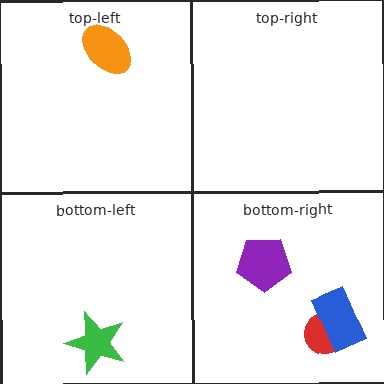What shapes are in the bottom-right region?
The red circle, the blue rectangle, the purple pentagon.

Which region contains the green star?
The bottom-left region.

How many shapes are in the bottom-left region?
1.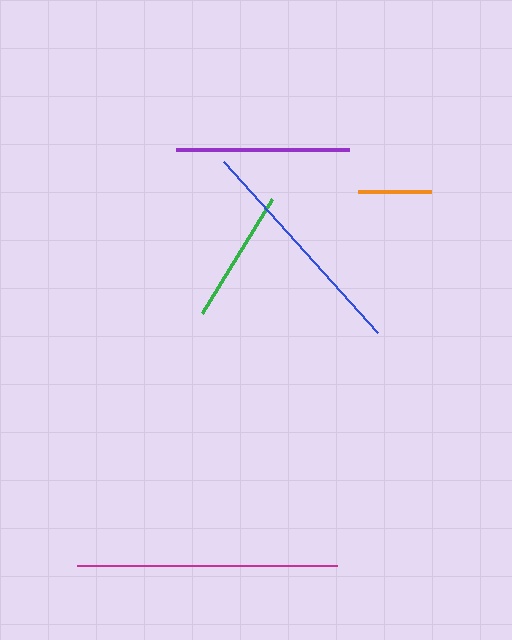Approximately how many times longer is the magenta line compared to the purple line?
The magenta line is approximately 1.5 times the length of the purple line.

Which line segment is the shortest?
The orange line is the shortest at approximately 72 pixels.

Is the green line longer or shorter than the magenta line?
The magenta line is longer than the green line.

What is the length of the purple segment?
The purple segment is approximately 173 pixels long.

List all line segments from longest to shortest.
From longest to shortest: magenta, blue, purple, green, orange.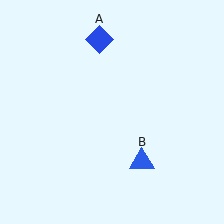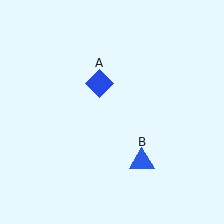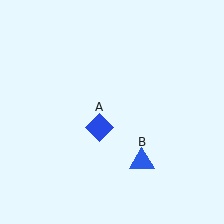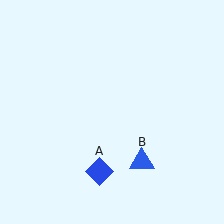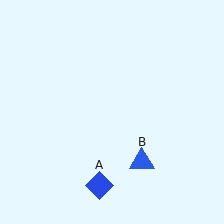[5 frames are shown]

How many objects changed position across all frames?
1 object changed position: blue diamond (object A).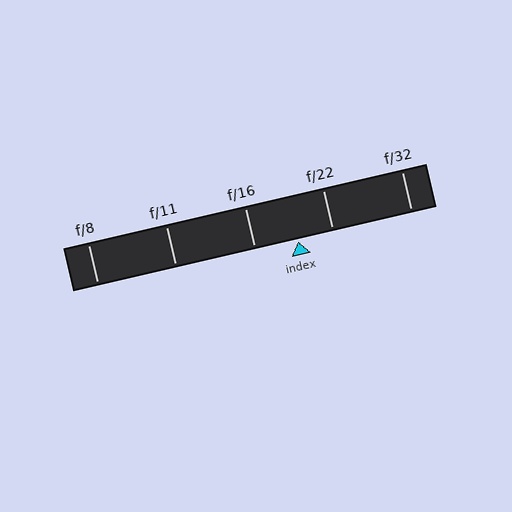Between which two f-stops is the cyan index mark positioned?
The index mark is between f/16 and f/22.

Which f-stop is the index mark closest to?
The index mark is closest to f/22.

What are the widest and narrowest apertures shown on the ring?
The widest aperture shown is f/8 and the narrowest is f/32.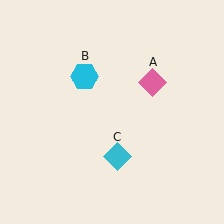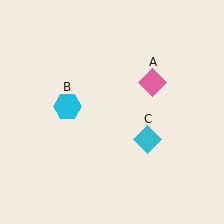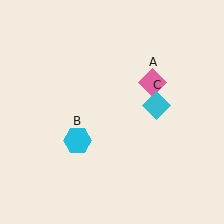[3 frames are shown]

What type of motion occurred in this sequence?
The cyan hexagon (object B), cyan diamond (object C) rotated counterclockwise around the center of the scene.